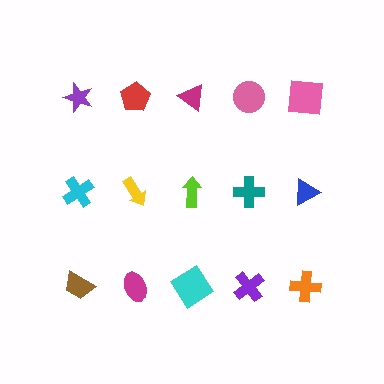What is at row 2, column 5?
A blue triangle.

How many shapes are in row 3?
5 shapes.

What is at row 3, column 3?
A cyan diamond.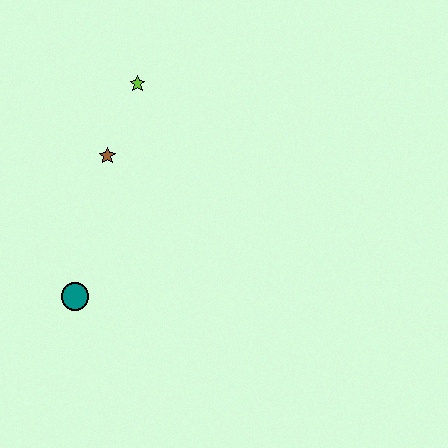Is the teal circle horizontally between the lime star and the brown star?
No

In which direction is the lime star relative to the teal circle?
The lime star is above the teal circle.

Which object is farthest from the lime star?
The teal circle is farthest from the lime star.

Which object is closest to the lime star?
The brown star is closest to the lime star.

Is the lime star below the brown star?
No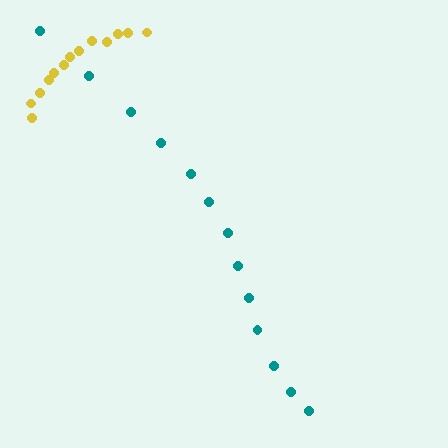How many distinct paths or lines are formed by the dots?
There are 2 distinct paths.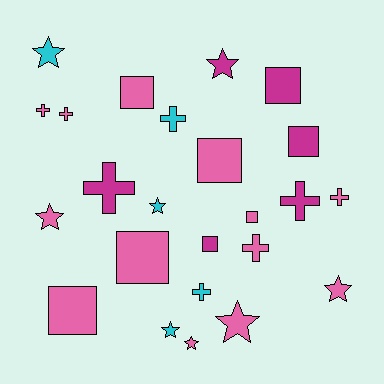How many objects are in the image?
There are 24 objects.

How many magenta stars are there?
There is 1 magenta star.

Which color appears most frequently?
Pink, with 13 objects.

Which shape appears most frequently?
Square, with 8 objects.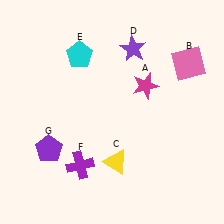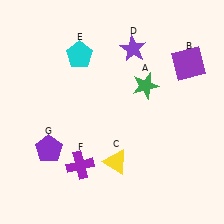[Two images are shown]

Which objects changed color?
A changed from magenta to green. B changed from pink to purple.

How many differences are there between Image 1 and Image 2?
There are 2 differences between the two images.